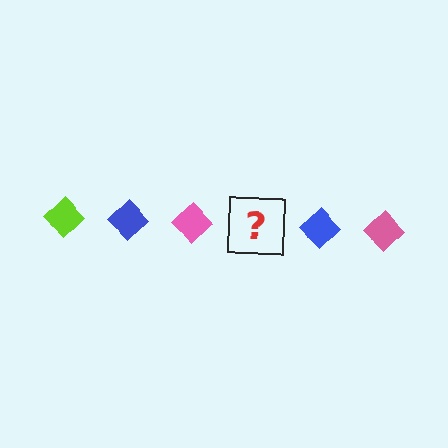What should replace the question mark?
The question mark should be replaced with a lime diamond.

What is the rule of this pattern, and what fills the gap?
The rule is that the pattern cycles through lime, blue, pink diamonds. The gap should be filled with a lime diamond.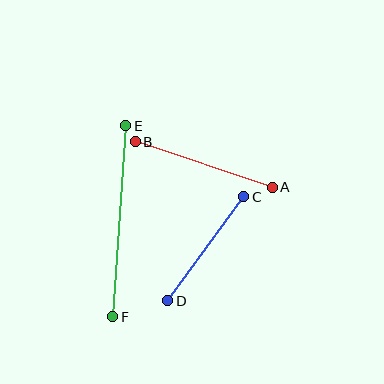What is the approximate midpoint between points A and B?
The midpoint is at approximately (204, 164) pixels.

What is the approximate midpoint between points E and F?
The midpoint is at approximately (119, 221) pixels.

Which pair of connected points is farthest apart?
Points E and F are farthest apart.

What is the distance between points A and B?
The distance is approximately 145 pixels.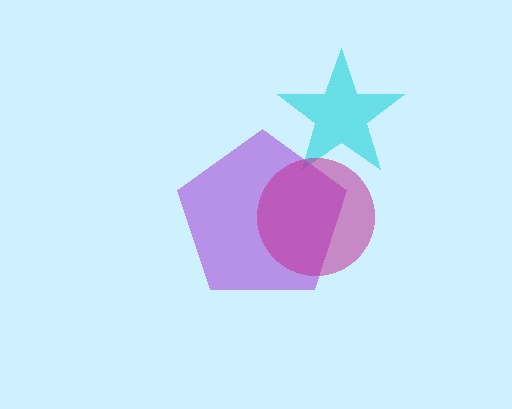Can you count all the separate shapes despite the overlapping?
Yes, there are 3 separate shapes.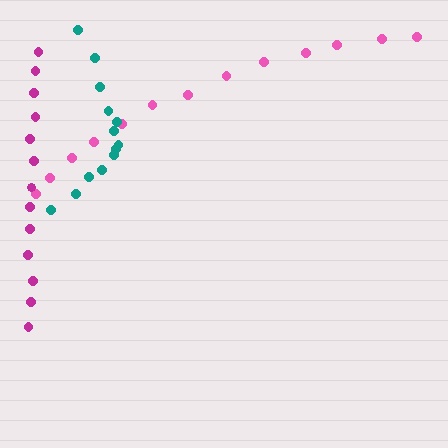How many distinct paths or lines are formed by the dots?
There are 3 distinct paths.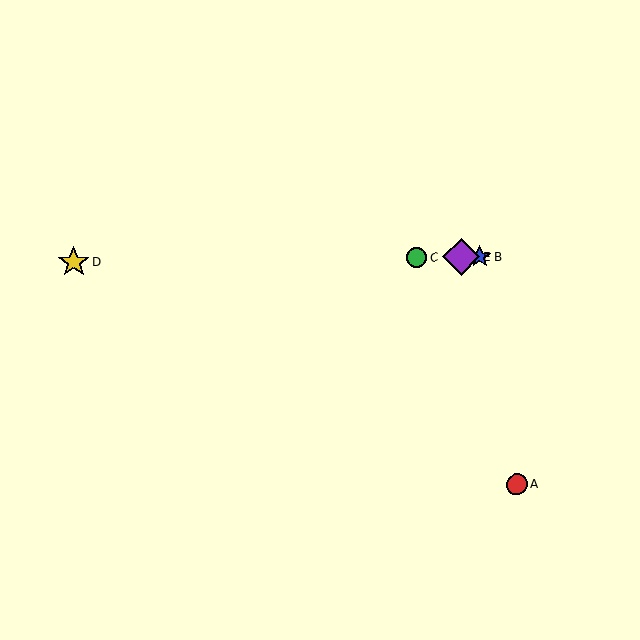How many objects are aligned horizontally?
4 objects (B, C, D, E) are aligned horizontally.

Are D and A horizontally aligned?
No, D is at y≈262 and A is at y≈484.